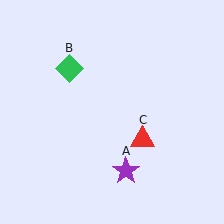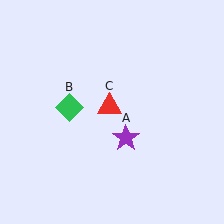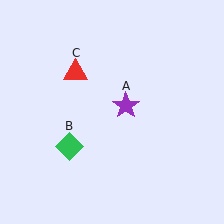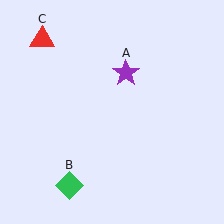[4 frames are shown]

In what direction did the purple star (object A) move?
The purple star (object A) moved up.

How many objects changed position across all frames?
3 objects changed position: purple star (object A), green diamond (object B), red triangle (object C).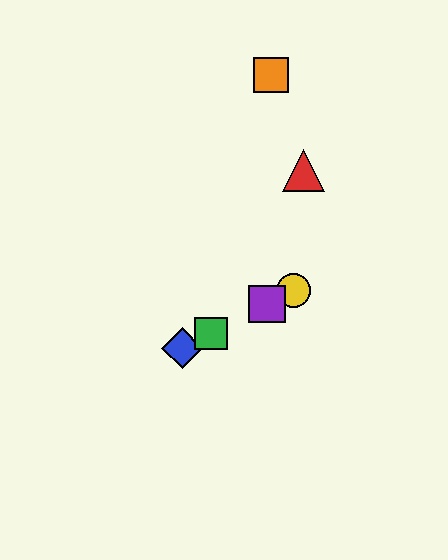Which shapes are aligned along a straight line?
The blue diamond, the green square, the yellow circle, the purple square are aligned along a straight line.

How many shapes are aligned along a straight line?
4 shapes (the blue diamond, the green square, the yellow circle, the purple square) are aligned along a straight line.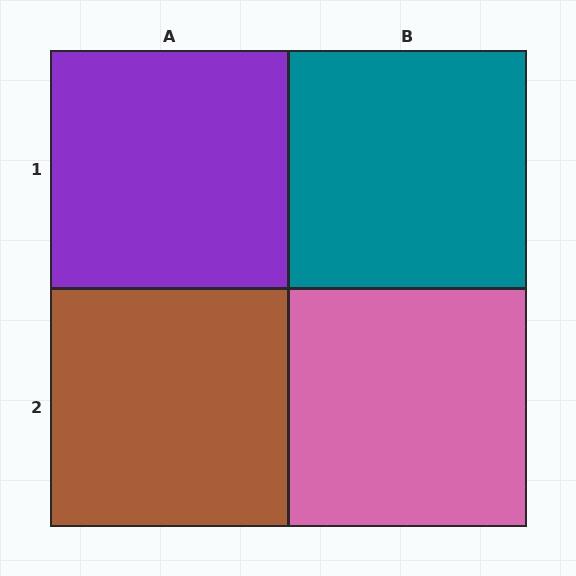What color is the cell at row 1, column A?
Purple.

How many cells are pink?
1 cell is pink.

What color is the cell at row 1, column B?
Teal.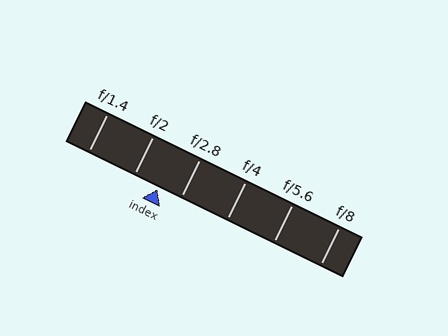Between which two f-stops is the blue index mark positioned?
The index mark is between f/2 and f/2.8.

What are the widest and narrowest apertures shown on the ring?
The widest aperture shown is f/1.4 and the narrowest is f/8.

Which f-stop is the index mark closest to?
The index mark is closest to f/2.8.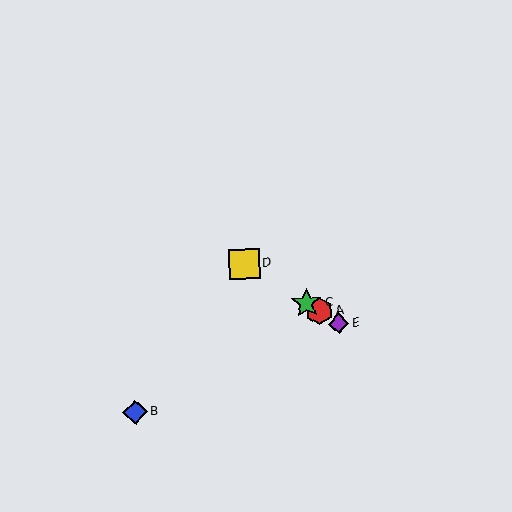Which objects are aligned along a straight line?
Objects A, C, D, E are aligned along a straight line.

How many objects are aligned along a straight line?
4 objects (A, C, D, E) are aligned along a straight line.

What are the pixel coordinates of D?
Object D is at (244, 264).